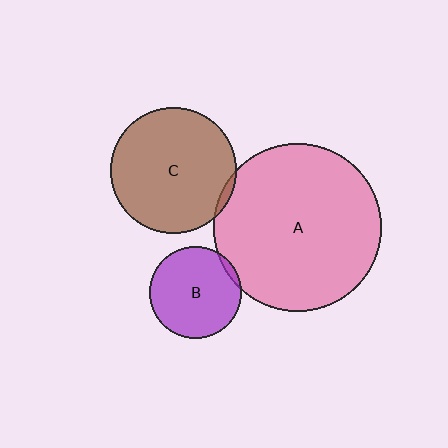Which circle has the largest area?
Circle A (pink).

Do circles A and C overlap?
Yes.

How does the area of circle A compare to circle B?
Approximately 3.3 times.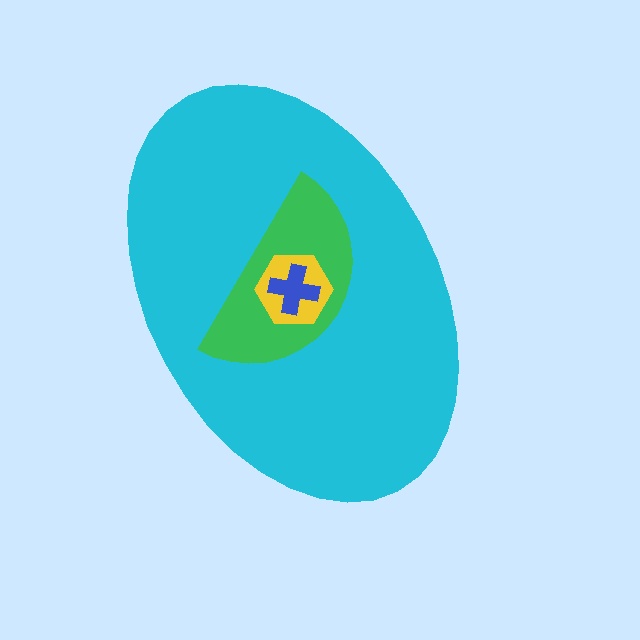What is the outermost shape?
The cyan ellipse.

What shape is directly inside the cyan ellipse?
The green semicircle.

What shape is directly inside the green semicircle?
The yellow hexagon.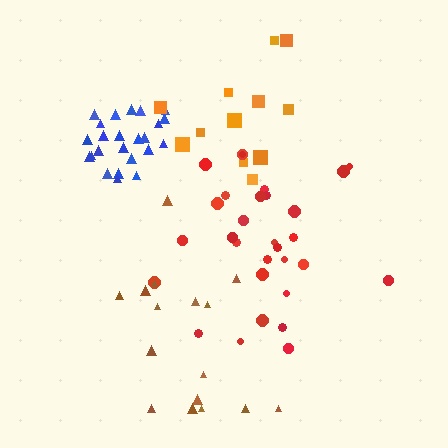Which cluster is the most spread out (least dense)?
Brown.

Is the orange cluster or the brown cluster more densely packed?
Orange.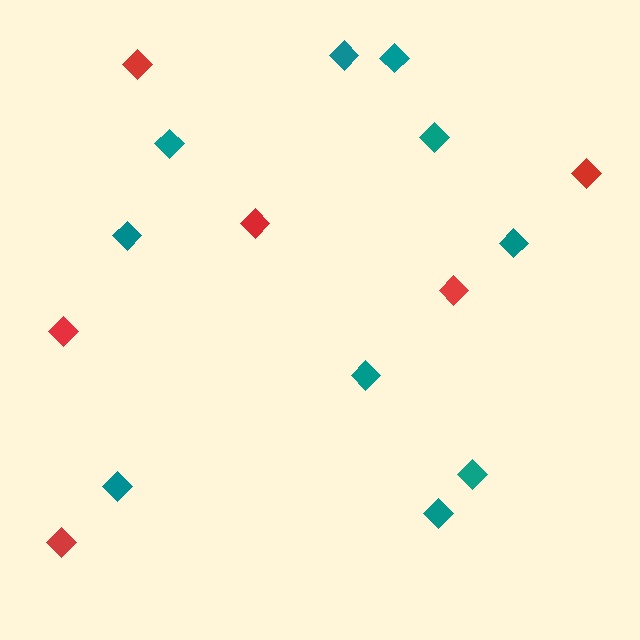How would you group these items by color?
There are 2 groups: one group of red diamonds (6) and one group of teal diamonds (10).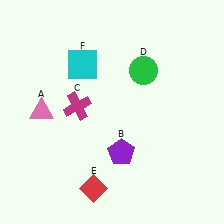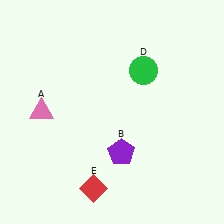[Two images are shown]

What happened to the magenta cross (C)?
The magenta cross (C) was removed in Image 2. It was in the top-left area of Image 1.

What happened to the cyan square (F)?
The cyan square (F) was removed in Image 2. It was in the top-left area of Image 1.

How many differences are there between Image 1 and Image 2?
There are 2 differences between the two images.